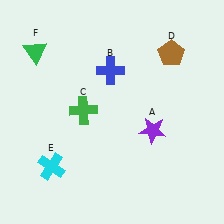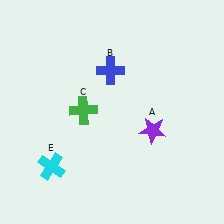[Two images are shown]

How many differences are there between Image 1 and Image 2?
There are 2 differences between the two images.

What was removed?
The green triangle (F), the brown pentagon (D) were removed in Image 2.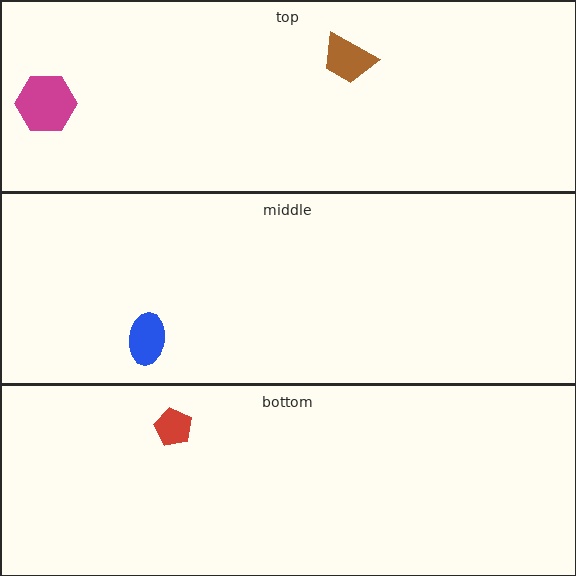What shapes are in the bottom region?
The red pentagon.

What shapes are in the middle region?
The blue ellipse.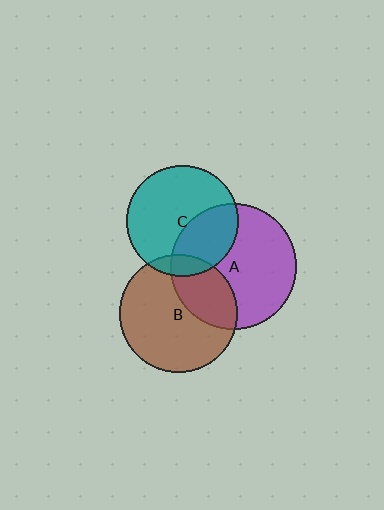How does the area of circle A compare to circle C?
Approximately 1.3 times.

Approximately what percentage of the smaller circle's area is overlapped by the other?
Approximately 10%.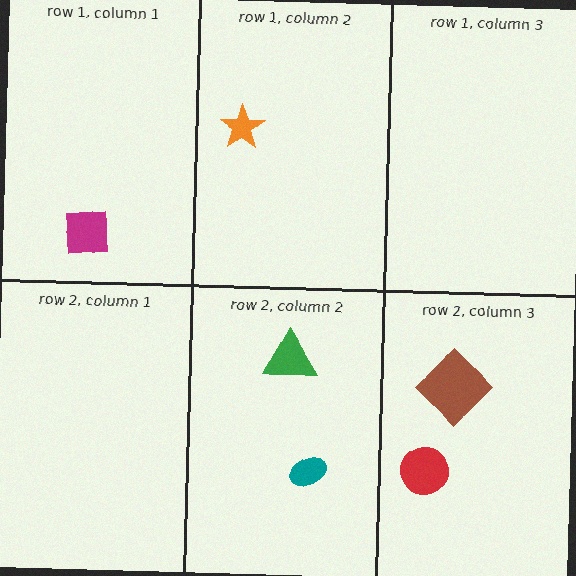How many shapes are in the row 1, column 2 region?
1.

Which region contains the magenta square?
The row 1, column 1 region.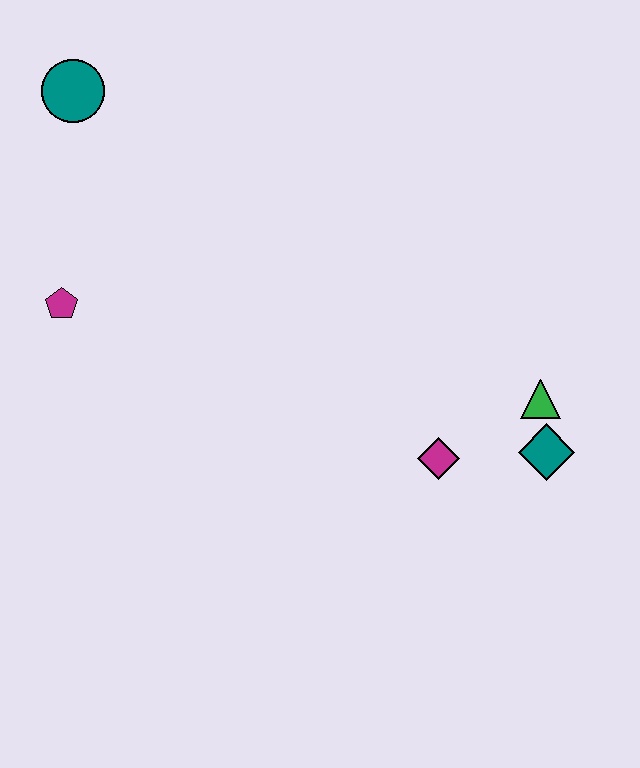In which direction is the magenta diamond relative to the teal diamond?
The magenta diamond is to the left of the teal diamond.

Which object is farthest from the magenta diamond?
The teal circle is farthest from the magenta diamond.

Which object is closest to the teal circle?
The magenta pentagon is closest to the teal circle.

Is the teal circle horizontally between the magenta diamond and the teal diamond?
No